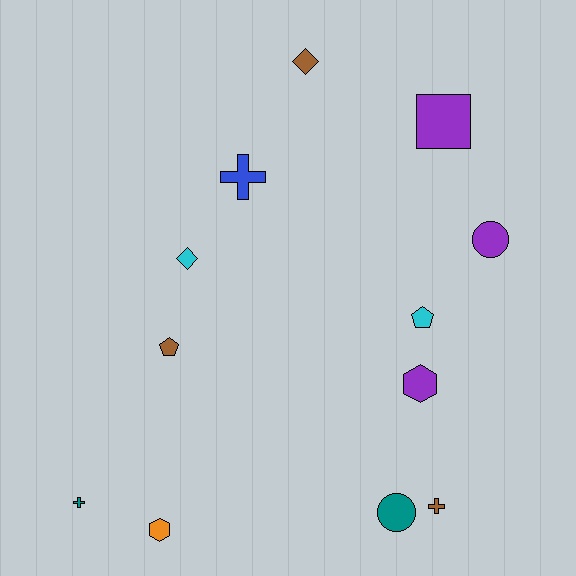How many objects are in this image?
There are 12 objects.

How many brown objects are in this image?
There are 3 brown objects.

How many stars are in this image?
There are no stars.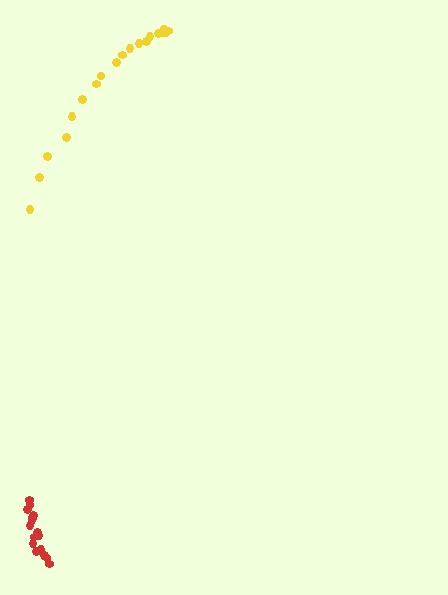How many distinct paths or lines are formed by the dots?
There are 2 distinct paths.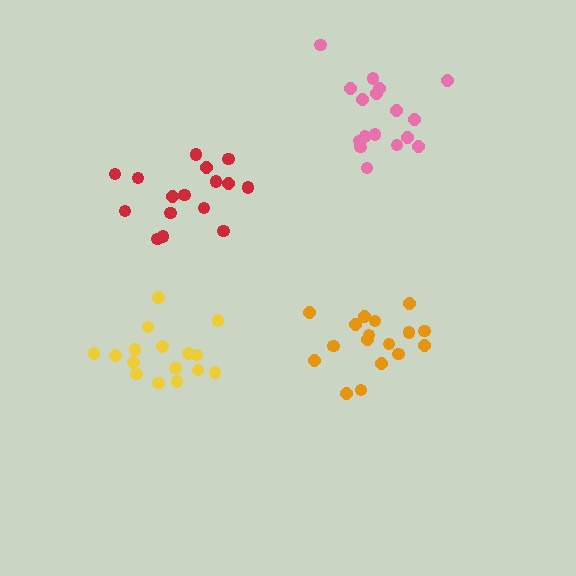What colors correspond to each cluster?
The clusters are colored: orange, red, yellow, pink.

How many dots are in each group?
Group 1: 17 dots, Group 2: 16 dots, Group 3: 16 dots, Group 4: 17 dots (66 total).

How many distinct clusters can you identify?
There are 4 distinct clusters.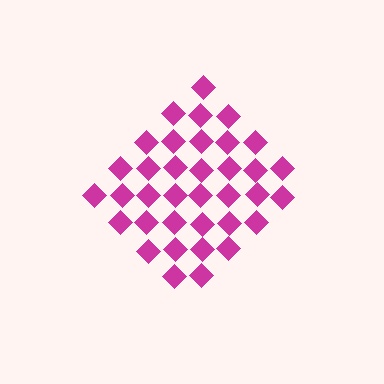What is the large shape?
The large shape is a diamond.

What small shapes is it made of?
It is made of small diamonds.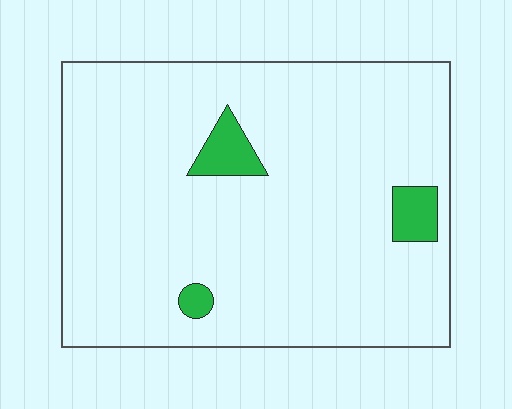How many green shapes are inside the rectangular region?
3.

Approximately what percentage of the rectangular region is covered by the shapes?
Approximately 5%.